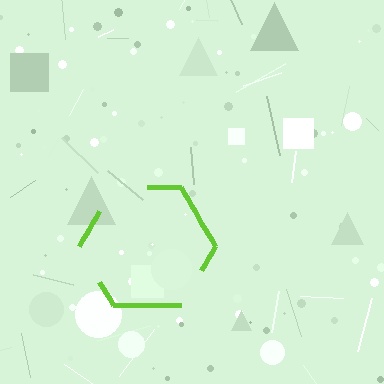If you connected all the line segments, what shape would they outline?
They would outline a hexagon.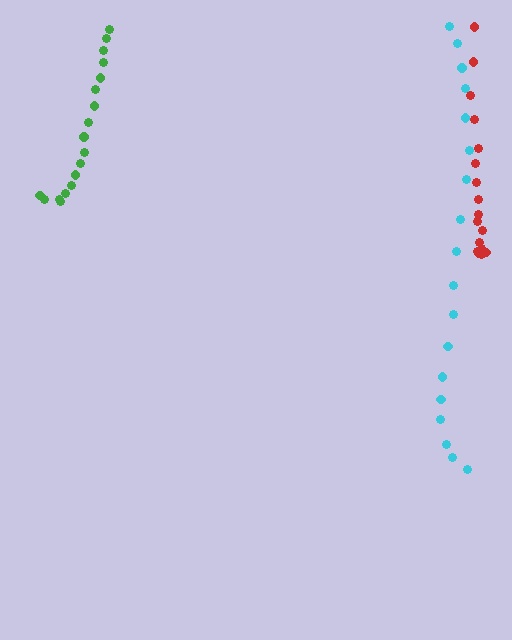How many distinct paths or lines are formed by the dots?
There are 3 distinct paths.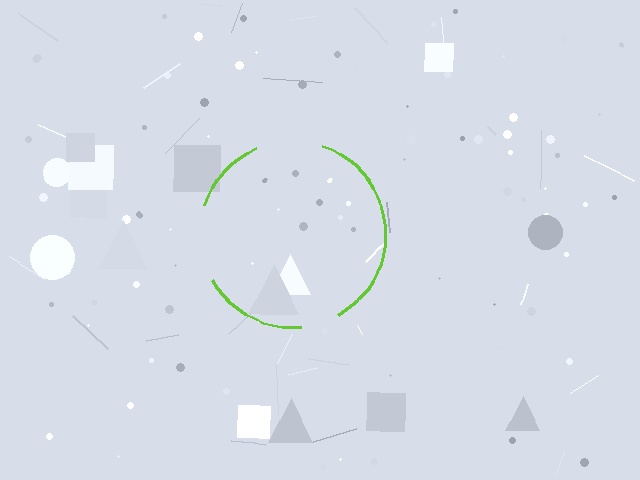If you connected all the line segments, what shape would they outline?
They would outline a circle.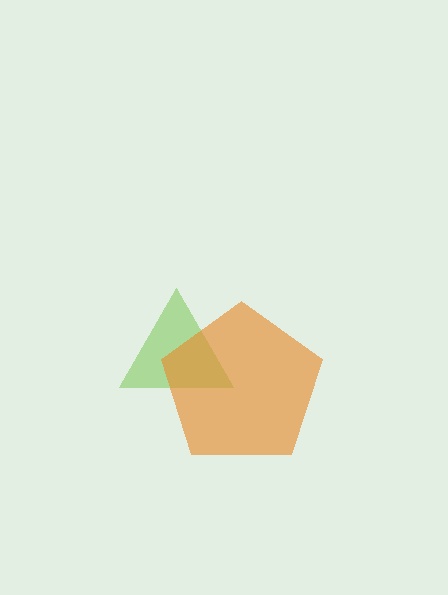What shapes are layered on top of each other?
The layered shapes are: a lime triangle, an orange pentagon.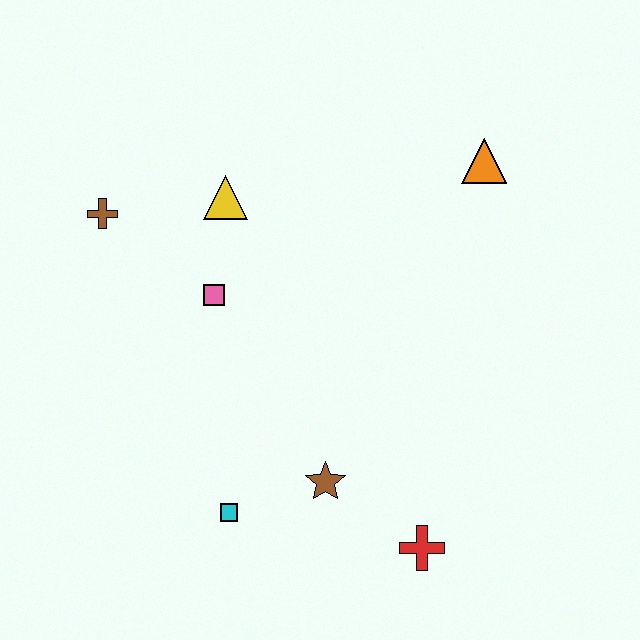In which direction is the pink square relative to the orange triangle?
The pink square is to the left of the orange triangle.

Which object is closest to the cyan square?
The brown star is closest to the cyan square.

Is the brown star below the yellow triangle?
Yes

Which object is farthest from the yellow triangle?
The red cross is farthest from the yellow triangle.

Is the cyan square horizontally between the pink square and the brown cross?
No